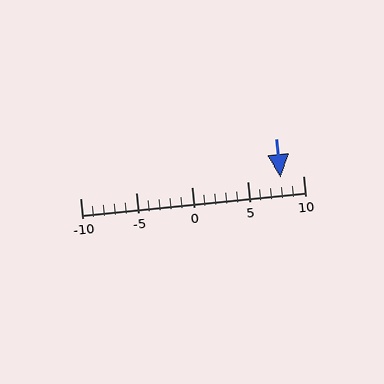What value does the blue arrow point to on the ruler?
The blue arrow points to approximately 8.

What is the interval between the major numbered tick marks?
The major tick marks are spaced 5 units apart.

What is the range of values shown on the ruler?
The ruler shows values from -10 to 10.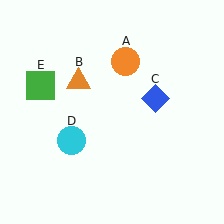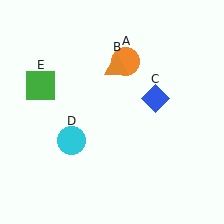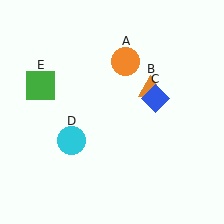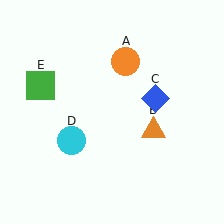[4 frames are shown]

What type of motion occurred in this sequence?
The orange triangle (object B) rotated clockwise around the center of the scene.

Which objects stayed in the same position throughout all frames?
Orange circle (object A) and blue diamond (object C) and cyan circle (object D) and green square (object E) remained stationary.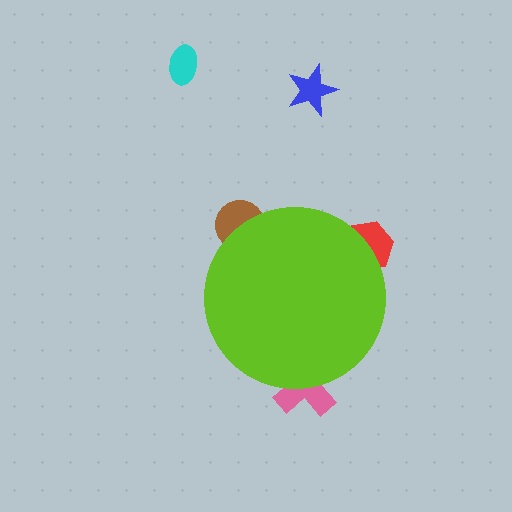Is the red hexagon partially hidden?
Yes, the red hexagon is partially hidden behind the lime circle.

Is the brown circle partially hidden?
Yes, the brown circle is partially hidden behind the lime circle.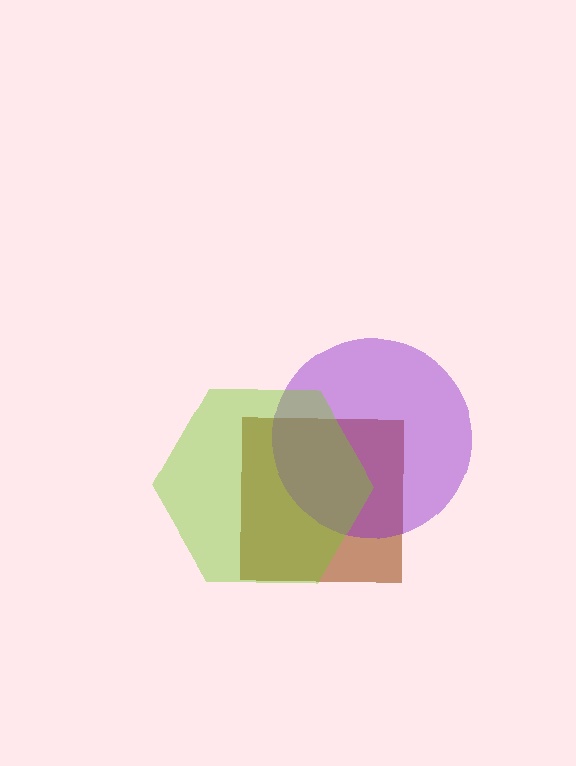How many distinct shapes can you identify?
There are 3 distinct shapes: a brown square, a purple circle, a lime hexagon.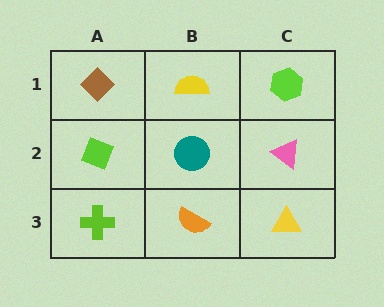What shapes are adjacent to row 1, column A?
A lime diamond (row 2, column A), a yellow semicircle (row 1, column B).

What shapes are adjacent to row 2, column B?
A yellow semicircle (row 1, column B), an orange semicircle (row 3, column B), a lime diamond (row 2, column A), a pink triangle (row 2, column C).